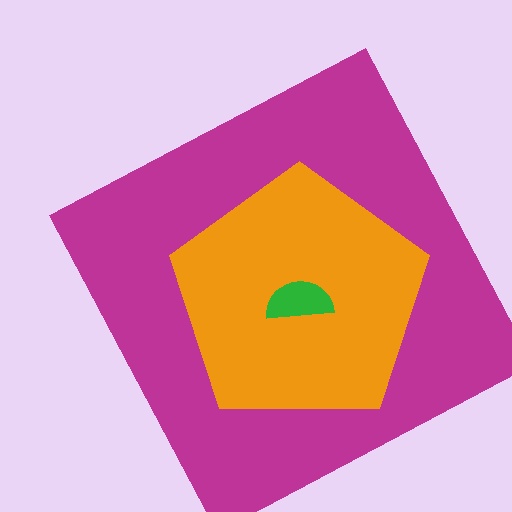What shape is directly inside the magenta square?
The orange pentagon.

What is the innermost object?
The green semicircle.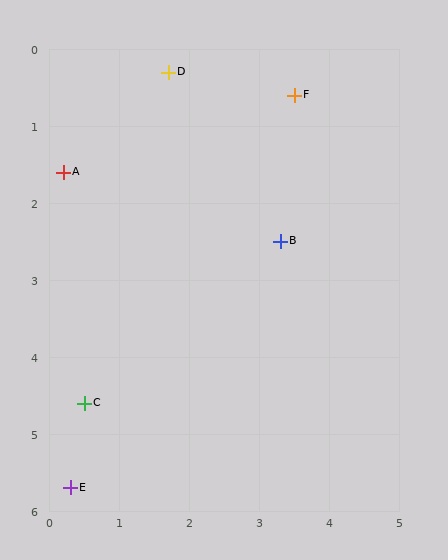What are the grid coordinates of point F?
Point F is at approximately (3.5, 0.6).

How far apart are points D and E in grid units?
Points D and E are about 5.6 grid units apart.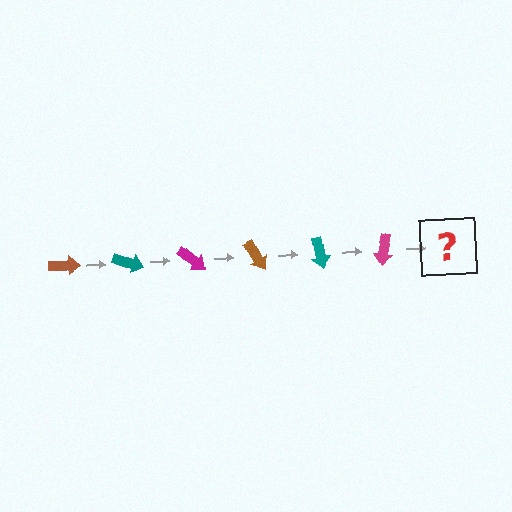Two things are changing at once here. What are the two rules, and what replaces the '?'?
The two rules are that it rotates 20 degrees each step and the color cycles through brown, teal, and magenta. The '?' should be a brown arrow, rotated 120 degrees from the start.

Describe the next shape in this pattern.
It should be a brown arrow, rotated 120 degrees from the start.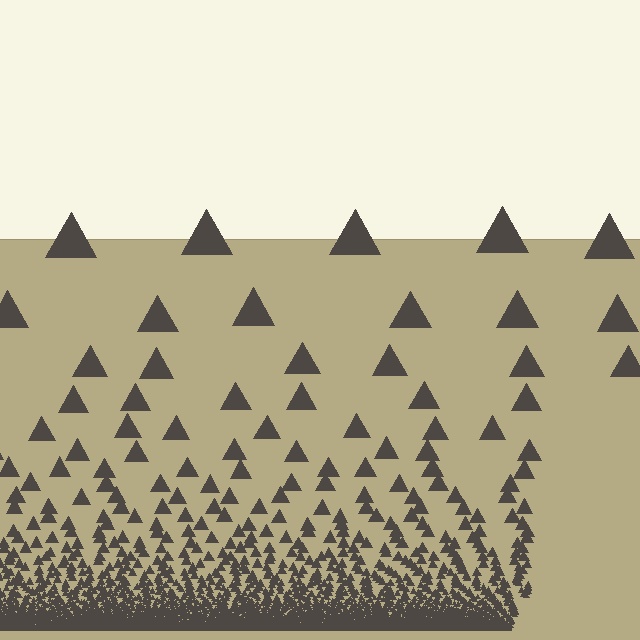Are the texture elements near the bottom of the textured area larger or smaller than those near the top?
Smaller. The gradient is inverted — elements near the bottom are smaller and denser.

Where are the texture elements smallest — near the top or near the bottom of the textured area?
Near the bottom.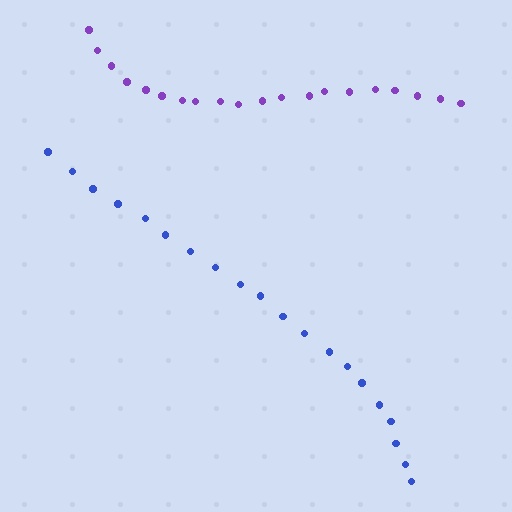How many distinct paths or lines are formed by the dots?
There are 2 distinct paths.